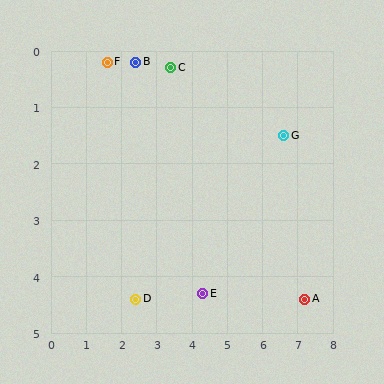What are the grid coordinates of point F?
Point F is at approximately (1.6, 0.2).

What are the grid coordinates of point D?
Point D is at approximately (2.4, 4.4).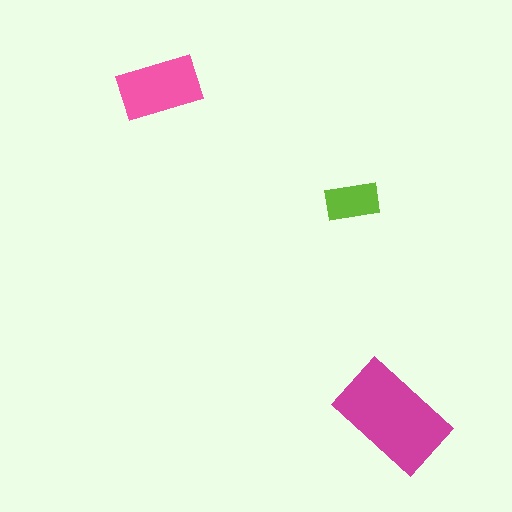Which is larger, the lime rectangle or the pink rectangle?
The pink one.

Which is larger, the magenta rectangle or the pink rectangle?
The magenta one.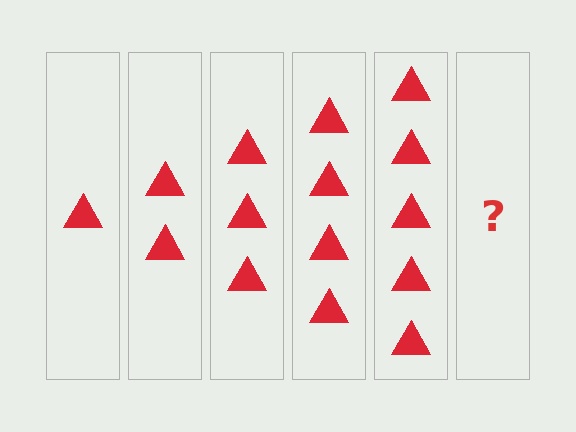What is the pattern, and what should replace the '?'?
The pattern is that each step adds one more triangle. The '?' should be 6 triangles.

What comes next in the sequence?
The next element should be 6 triangles.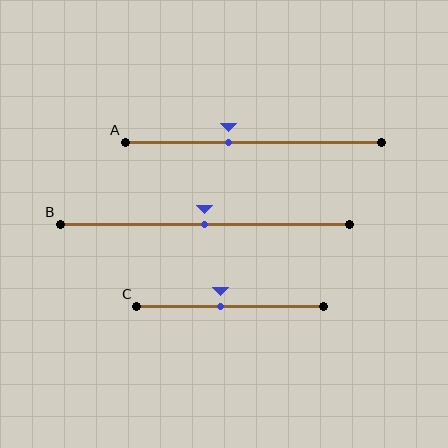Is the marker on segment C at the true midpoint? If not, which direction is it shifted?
No, the marker on segment C is shifted to the left by about 6% of the segment length.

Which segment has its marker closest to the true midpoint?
Segment B has its marker closest to the true midpoint.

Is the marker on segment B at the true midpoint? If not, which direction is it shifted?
Yes, the marker on segment B is at the true midpoint.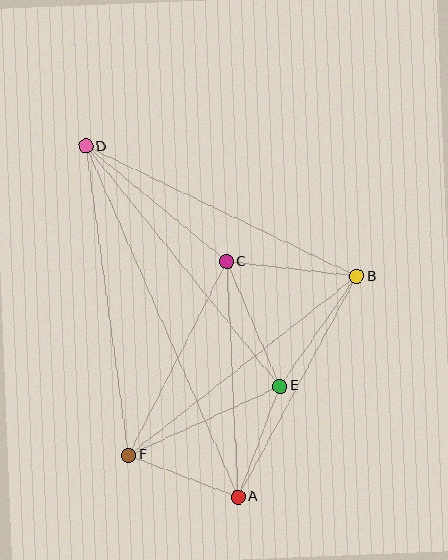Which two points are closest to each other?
Points A and F are closest to each other.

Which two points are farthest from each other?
Points A and D are farthest from each other.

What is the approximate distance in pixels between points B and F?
The distance between B and F is approximately 290 pixels.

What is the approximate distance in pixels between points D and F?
The distance between D and F is approximately 312 pixels.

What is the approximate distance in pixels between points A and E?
The distance between A and E is approximately 118 pixels.